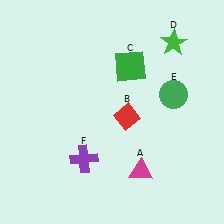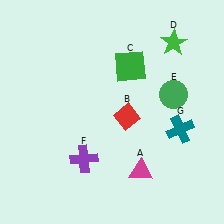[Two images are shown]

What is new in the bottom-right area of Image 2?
A teal cross (G) was added in the bottom-right area of Image 2.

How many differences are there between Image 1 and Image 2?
There is 1 difference between the two images.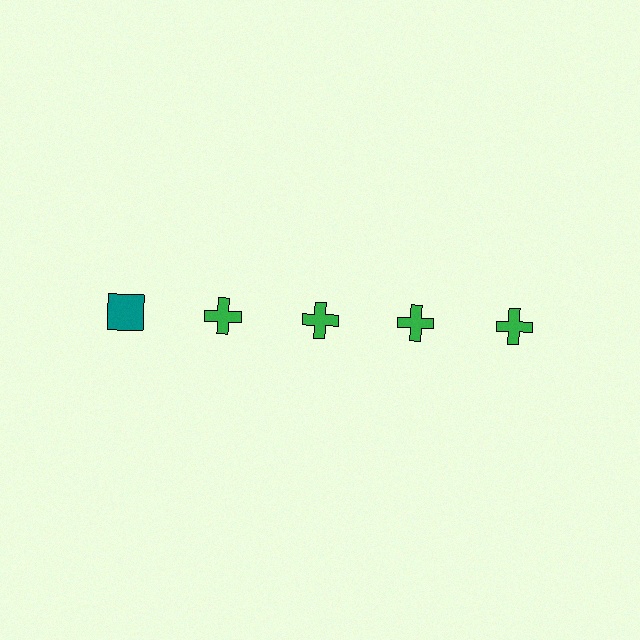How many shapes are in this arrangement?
There are 5 shapes arranged in a grid pattern.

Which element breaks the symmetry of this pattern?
The teal square in the top row, leftmost column breaks the symmetry. All other shapes are green crosses.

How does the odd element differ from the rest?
It differs in both color (teal instead of green) and shape (square instead of cross).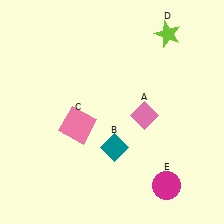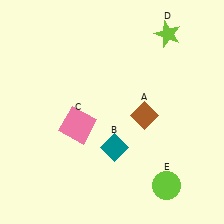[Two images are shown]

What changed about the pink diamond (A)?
In Image 1, A is pink. In Image 2, it changed to brown.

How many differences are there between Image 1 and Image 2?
There are 2 differences between the two images.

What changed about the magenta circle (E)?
In Image 1, E is magenta. In Image 2, it changed to lime.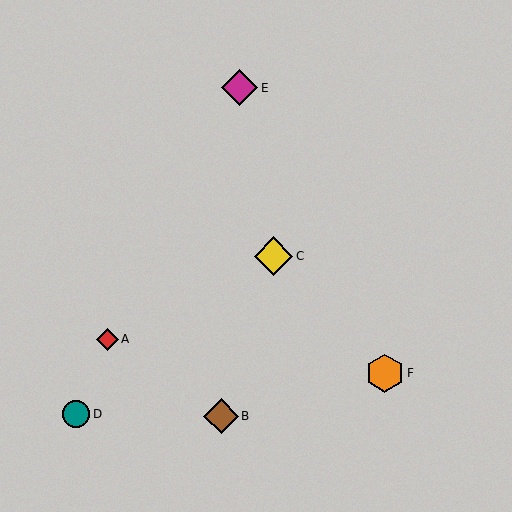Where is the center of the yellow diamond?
The center of the yellow diamond is at (274, 256).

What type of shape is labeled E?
Shape E is a magenta diamond.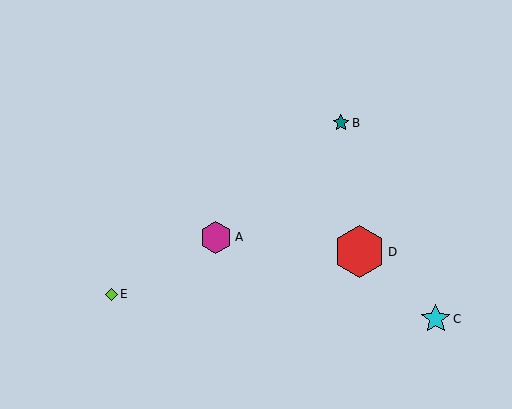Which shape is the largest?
The red hexagon (labeled D) is the largest.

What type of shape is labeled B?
Shape B is a teal star.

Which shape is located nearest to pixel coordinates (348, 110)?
The teal star (labeled B) at (341, 123) is nearest to that location.